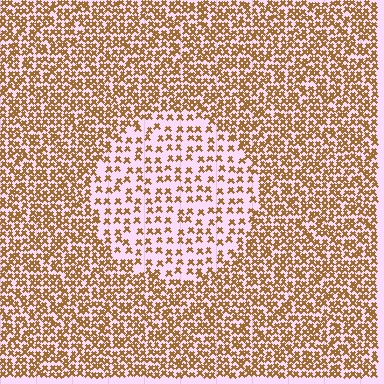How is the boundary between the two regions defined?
The boundary is defined by a change in element density (approximately 2.2x ratio). All elements are the same color, size, and shape.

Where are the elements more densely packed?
The elements are more densely packed outside the circle boundary.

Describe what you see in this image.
The image contains small brown elements arranged at two different densities. A circle-shaped region is visible where the elements are less densely packed than the surrounding area.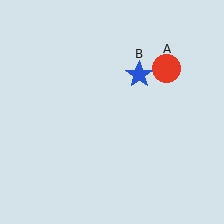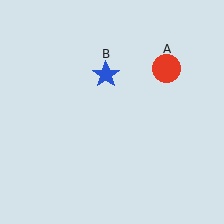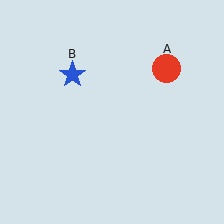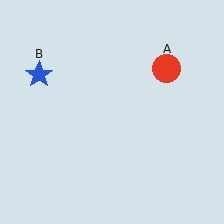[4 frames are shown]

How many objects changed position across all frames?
1 object changed position: blue star (object B).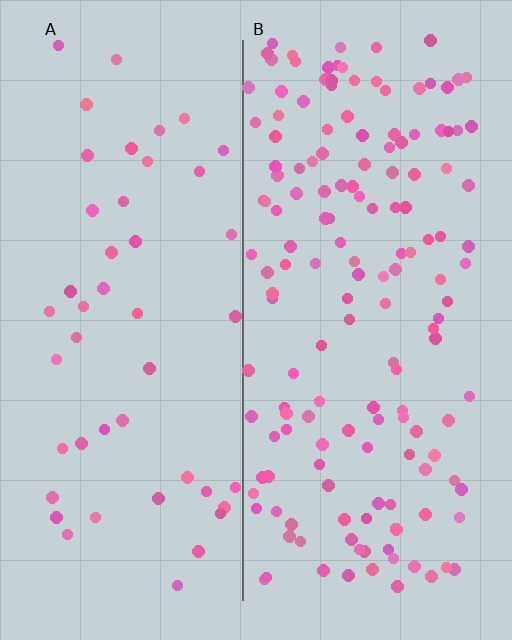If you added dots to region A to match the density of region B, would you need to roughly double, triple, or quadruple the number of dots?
Approximately triple.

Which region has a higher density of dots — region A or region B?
B (the right).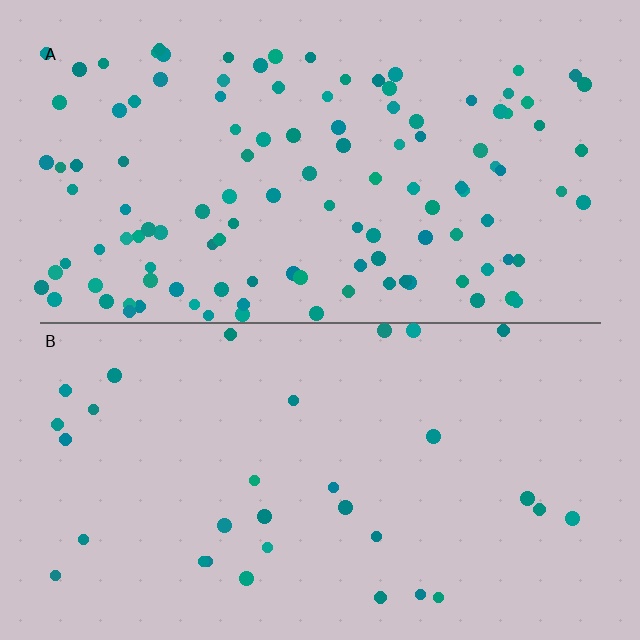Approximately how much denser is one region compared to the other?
Approximately 3.7× — region A over region B.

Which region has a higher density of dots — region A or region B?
A (the top).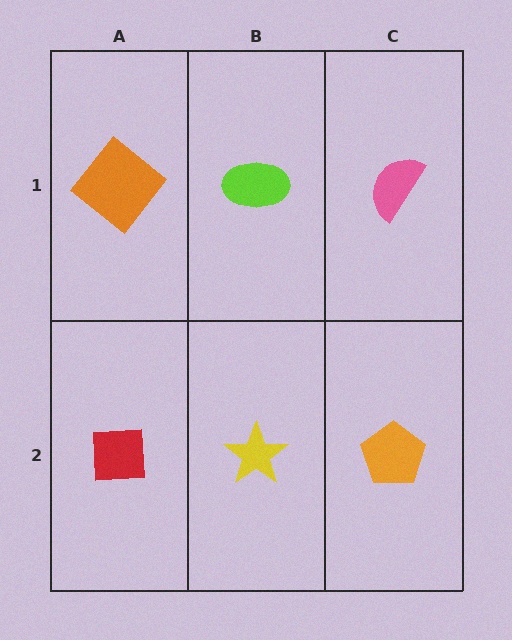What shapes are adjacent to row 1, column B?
A yellow star (row 2, column B), an orange diamond (row 1, column A), a pink semicircle (row 1, column C).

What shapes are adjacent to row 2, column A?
An orange diamond (row 1, column A), a yellow star (row 2, column B).